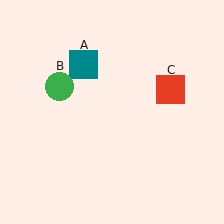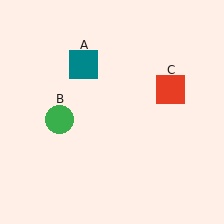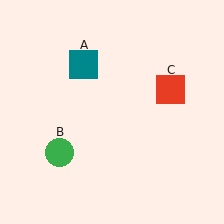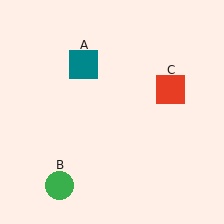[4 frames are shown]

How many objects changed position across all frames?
1 object changed position: green circle (object B).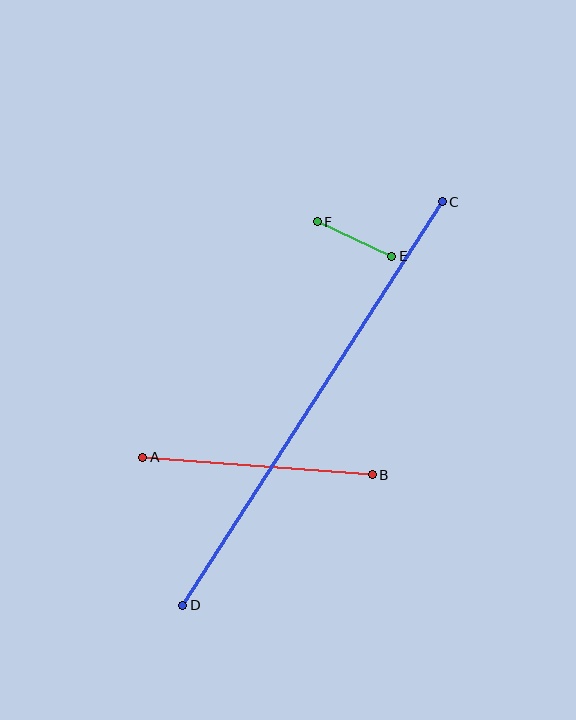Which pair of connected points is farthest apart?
Points C and D are farthest apart.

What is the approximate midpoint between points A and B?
The midpoint is at approximately (258, 466) pixels.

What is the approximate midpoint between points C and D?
The midpoint is at approximately (312, 403) pixels.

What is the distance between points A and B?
The distance is approximately 230 pixels.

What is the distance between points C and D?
The distance is approximately 480 pixels.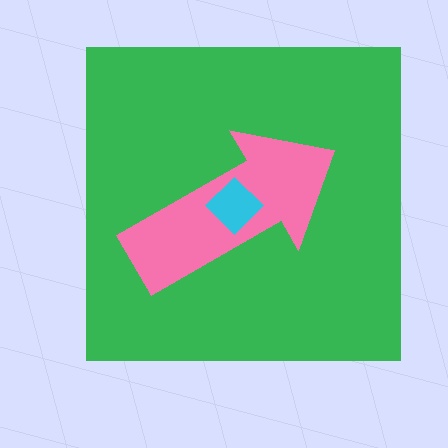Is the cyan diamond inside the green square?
Yes.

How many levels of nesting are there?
3.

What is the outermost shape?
The green square.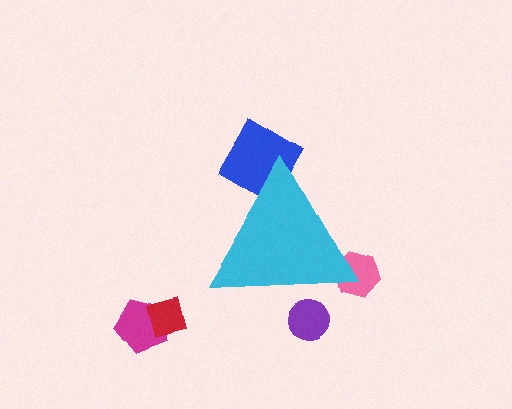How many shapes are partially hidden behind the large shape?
3 shapes are partially hidden.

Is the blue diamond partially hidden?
Yes, the blue diamond is partially hidden behind the cyan triangle.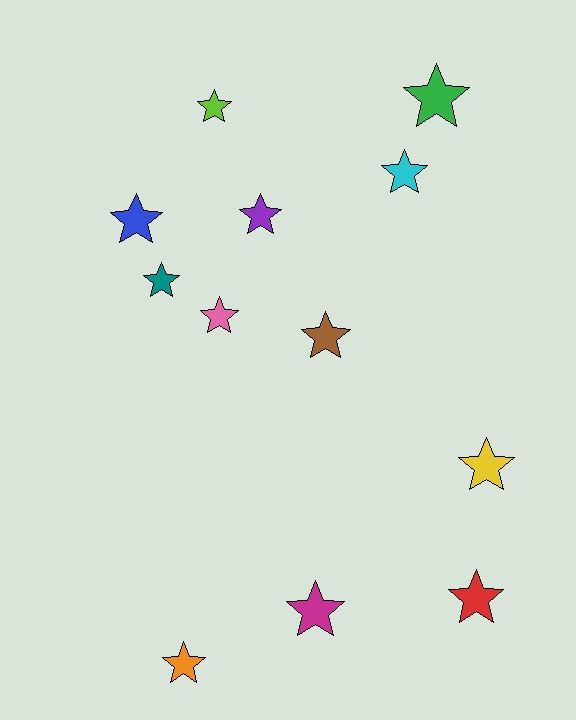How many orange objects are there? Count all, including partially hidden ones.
There is 1 orange object.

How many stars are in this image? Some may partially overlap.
There are 12 stars.